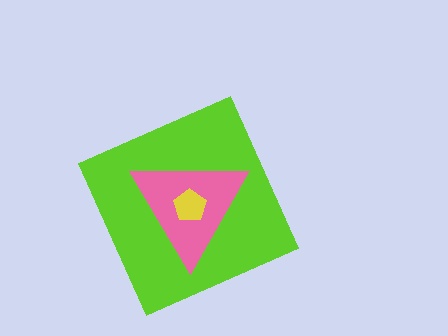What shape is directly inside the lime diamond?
The pink triangle.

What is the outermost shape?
The lime diamond.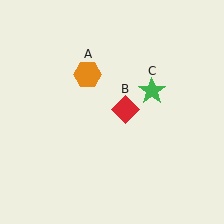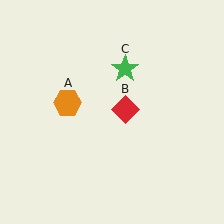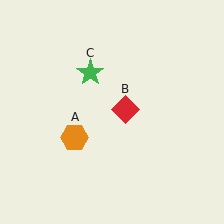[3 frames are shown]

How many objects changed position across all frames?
2 objects changed position: orange hexagon (object A), green star (object C).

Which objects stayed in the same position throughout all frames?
Red diamond (object B) remained stationary.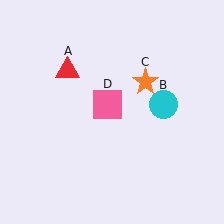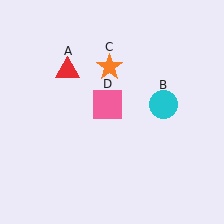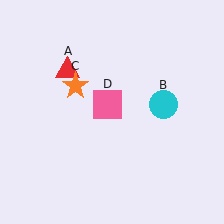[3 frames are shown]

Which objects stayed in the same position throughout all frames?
Red triangle (object A) and cyan circle (object B) and pink square (object D) remained stationary.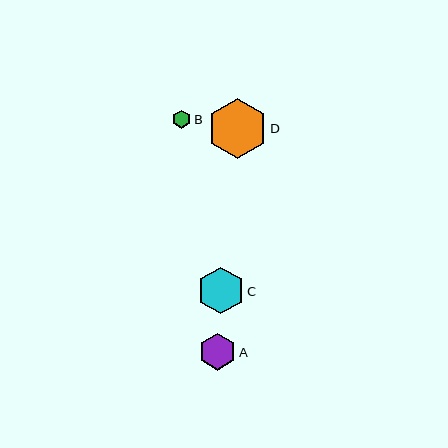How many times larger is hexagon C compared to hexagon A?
Hexagon C is approximately 1.3 times the size of hexagon A.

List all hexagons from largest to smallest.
From largest to smallest: D, C, A, B.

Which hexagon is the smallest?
Hexagon B is the smallest with a size of approximately 18 pixels.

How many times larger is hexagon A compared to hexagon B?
Hexagon A is approximately 2.0 times the size of hexagon B.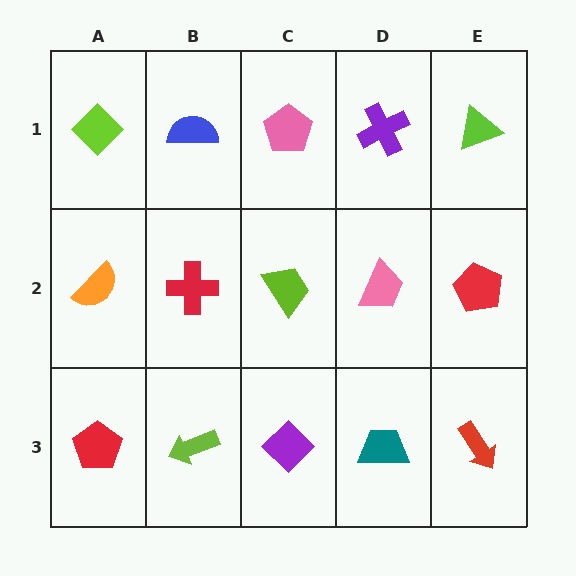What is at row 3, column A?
A red pentagon.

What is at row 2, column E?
A red pentagon.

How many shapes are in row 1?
5 shapes.